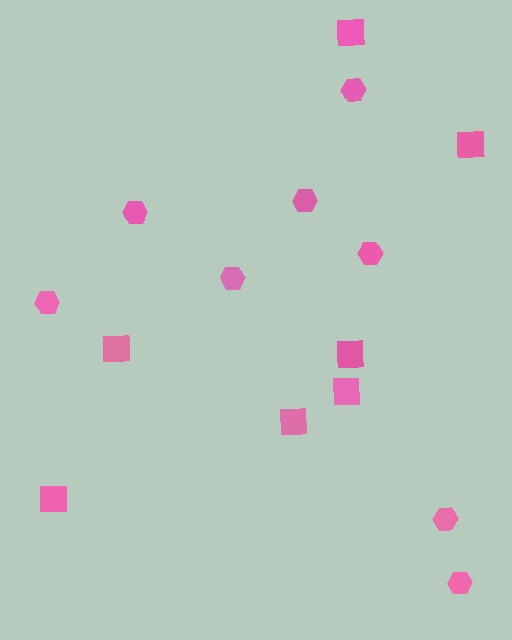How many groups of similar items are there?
There are 2 groups: one group of hexagons (8) and one group of squares (7).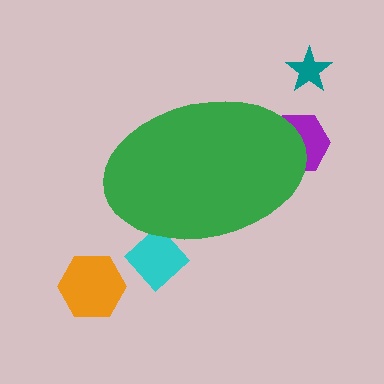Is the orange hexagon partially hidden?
No, the orange hexagon is fully visible.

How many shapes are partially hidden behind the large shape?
2 shapes are partially hidden.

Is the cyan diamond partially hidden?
Yes, the cyan diamond is partially hidden behind the green ellipse.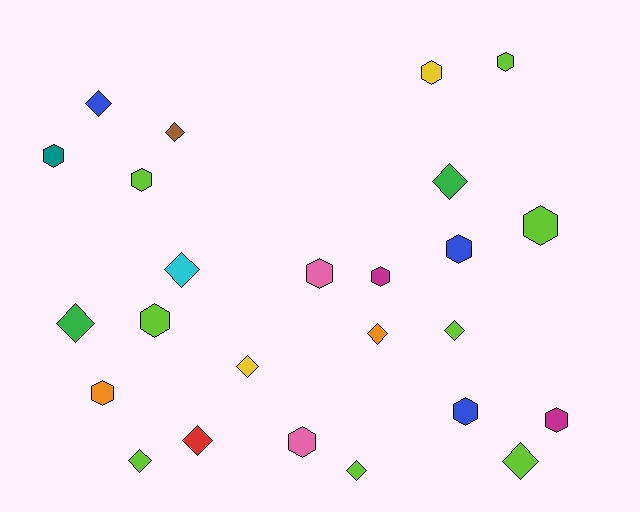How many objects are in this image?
There are 25 objects.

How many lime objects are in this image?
There are 8 lime objects.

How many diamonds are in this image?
There are 12 diamonds.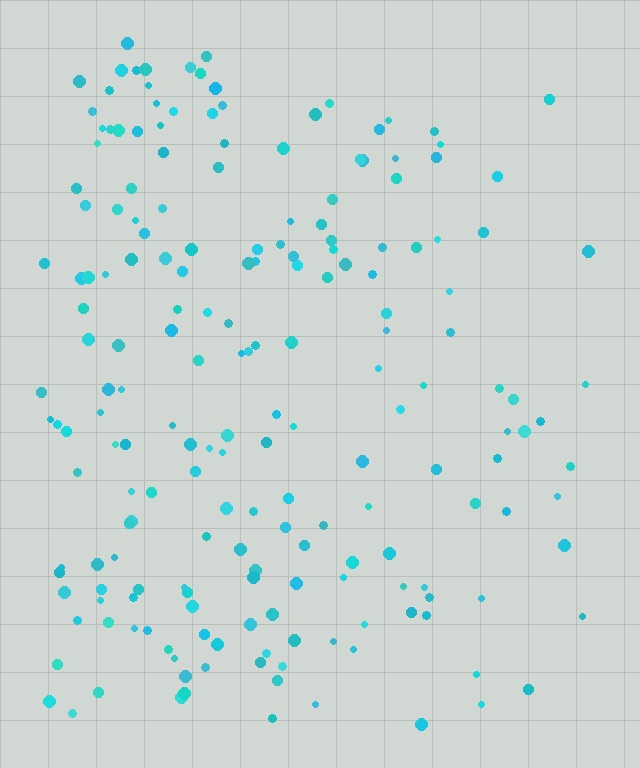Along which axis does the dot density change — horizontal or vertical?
Horizontal.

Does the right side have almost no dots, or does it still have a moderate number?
Still a moderate number, just noticeably fewer than the left.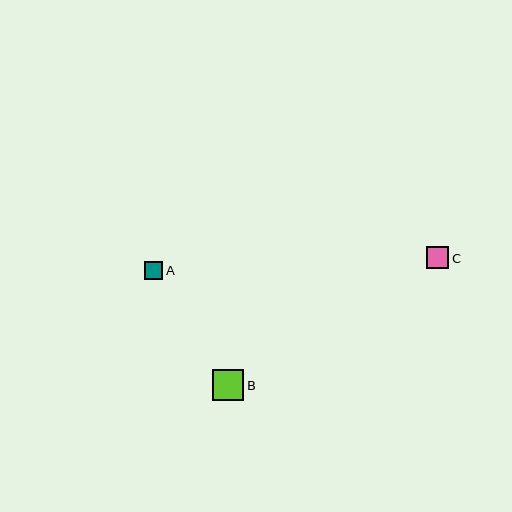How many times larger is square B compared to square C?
Square B is approximately 1.4 times the size of square C.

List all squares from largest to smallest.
From largest to smallest: B, C, A.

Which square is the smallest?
Square A is the smallest with a size of approximately 18 pixels.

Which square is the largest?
Square B is the largest with a size of approximately 32 pixels.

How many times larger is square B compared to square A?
Square B is approximately 1.7 times the size of square A.